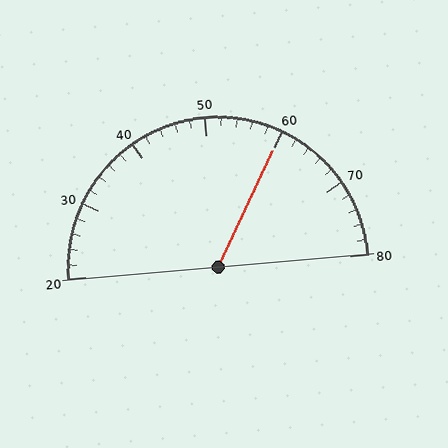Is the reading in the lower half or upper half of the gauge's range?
The reading is in the upper half of the range (20 to 80).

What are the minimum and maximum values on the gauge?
The gauge ranges from 20 to 80.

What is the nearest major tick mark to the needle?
The nearest major tick mark is 60.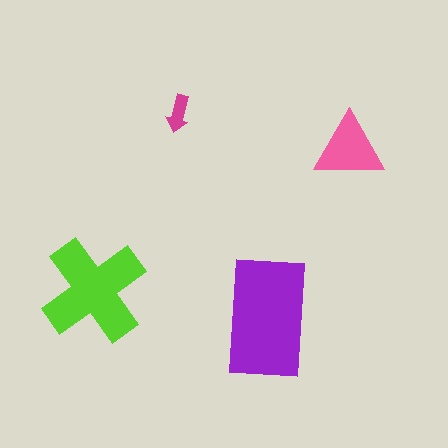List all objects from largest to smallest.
The purple rectangle, the lime cross, the pink triangle, the magenta arrow.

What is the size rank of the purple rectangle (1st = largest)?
1st.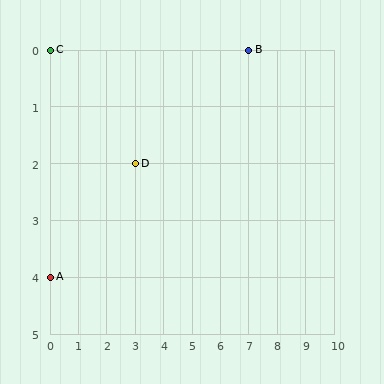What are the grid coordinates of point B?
Point B is at grid coordinates (7, 0).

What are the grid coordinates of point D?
Point D is at grid coordinates (3, 2).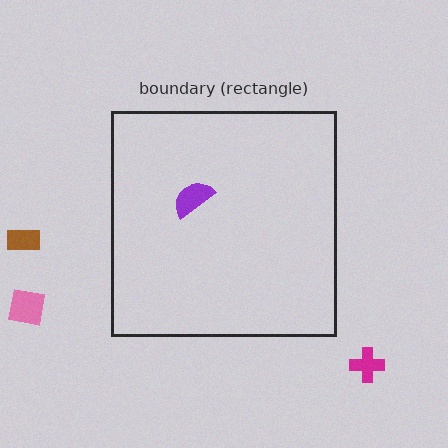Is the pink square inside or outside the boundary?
Outside.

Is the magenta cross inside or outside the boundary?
Outside.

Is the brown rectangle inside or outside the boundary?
Outside.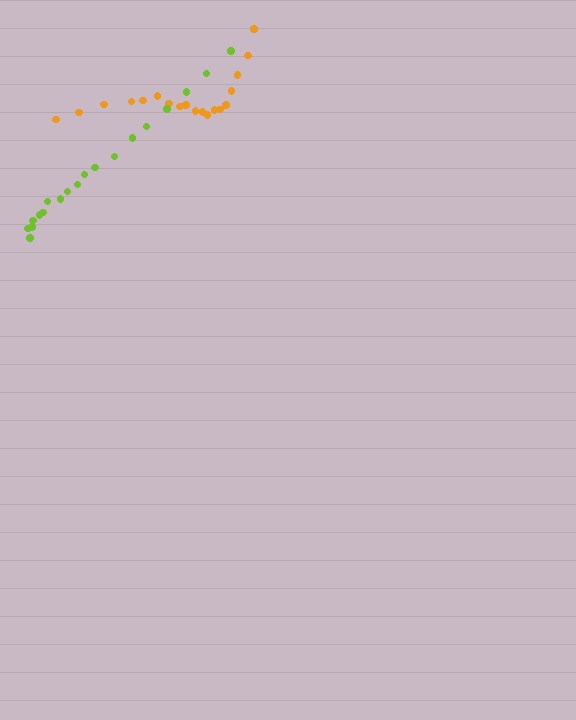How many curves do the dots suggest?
There are 2 distinct paths.